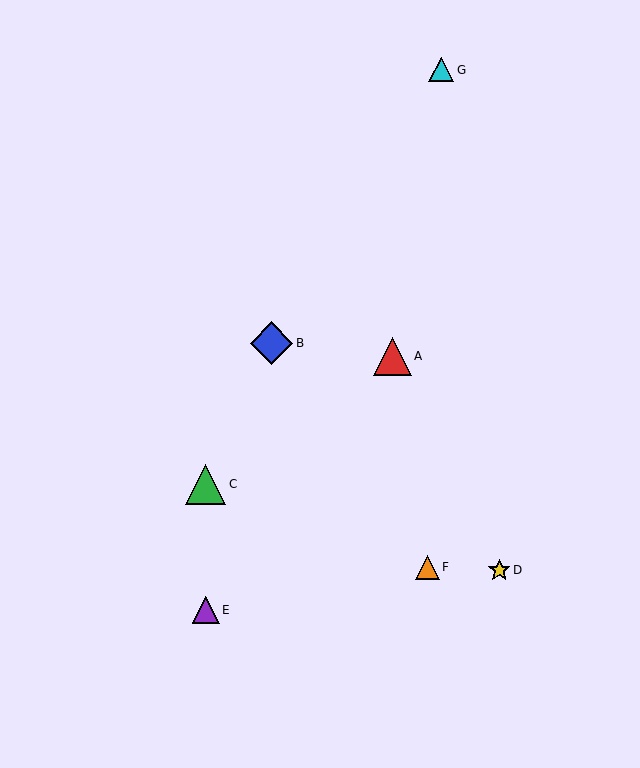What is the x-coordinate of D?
Object D is at x≈499.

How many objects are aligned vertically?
2 objects (C, E) are aligned vertically.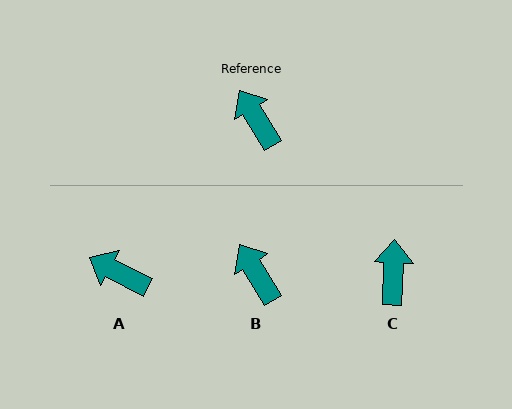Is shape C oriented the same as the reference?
No, it is off by about 34 degrees.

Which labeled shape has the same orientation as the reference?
B.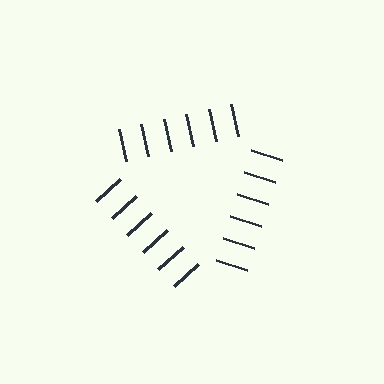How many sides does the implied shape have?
3 sides — the line-ends trace a triangle.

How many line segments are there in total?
18 — 6 along each of the 3 edges.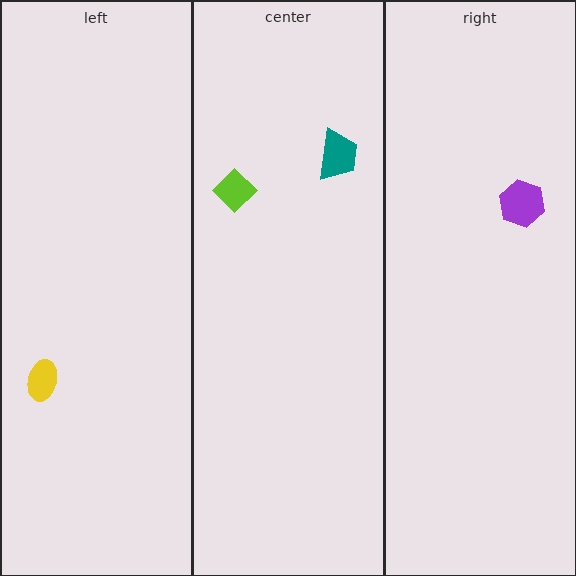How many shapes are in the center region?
2.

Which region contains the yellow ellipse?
The left region.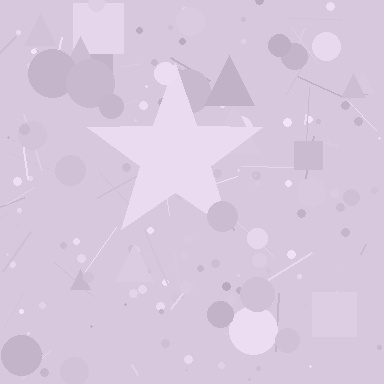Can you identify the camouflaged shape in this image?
The camouflaged shape is a star.